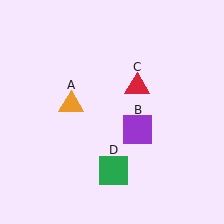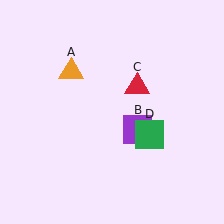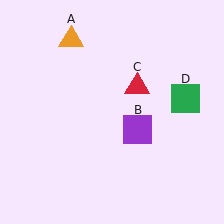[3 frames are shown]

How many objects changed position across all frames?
2 objects changed position: orange triangle (object A), green square (object D).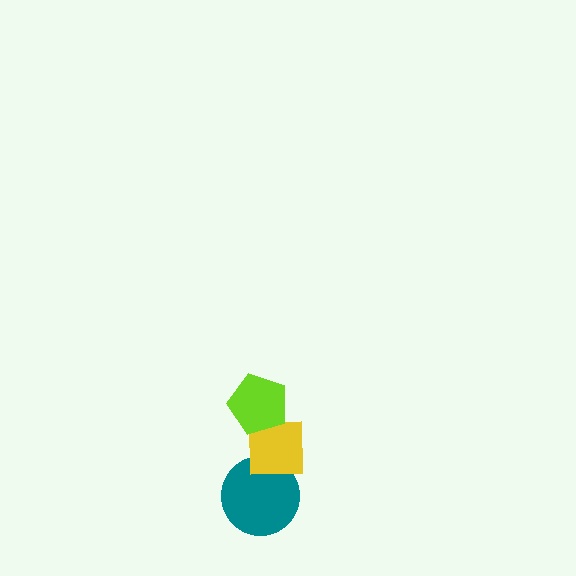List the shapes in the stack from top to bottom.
From top to bottom: the lime pentagon, the yellow square, the teal circle.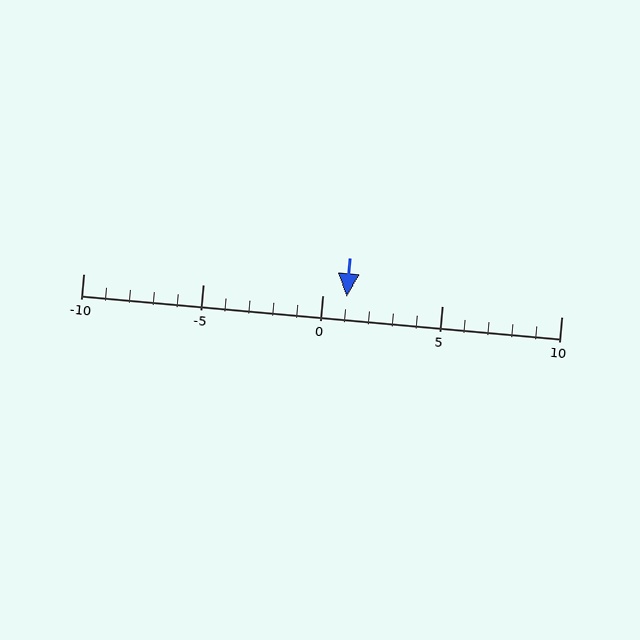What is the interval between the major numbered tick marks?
The major tick marks are spaced 5 units apart.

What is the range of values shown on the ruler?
The ruler shows values from -10 to 10.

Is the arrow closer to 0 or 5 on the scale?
The arrow is closer to 0.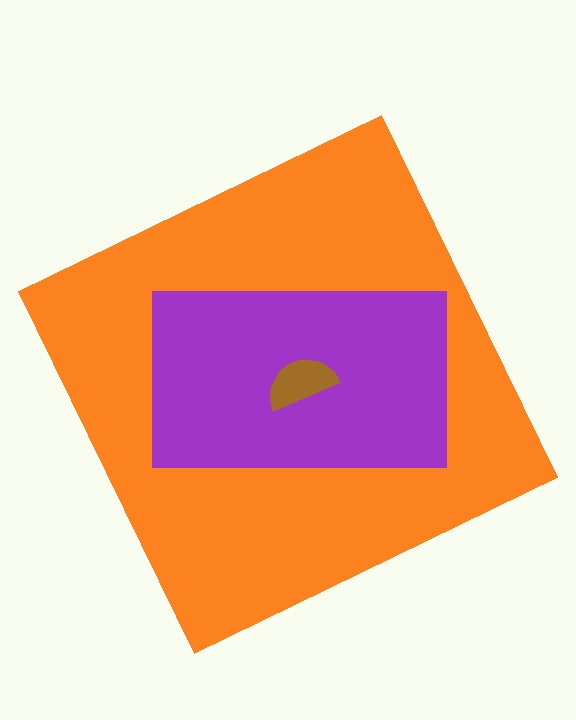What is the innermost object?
The brown semicircle.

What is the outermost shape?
The orange square.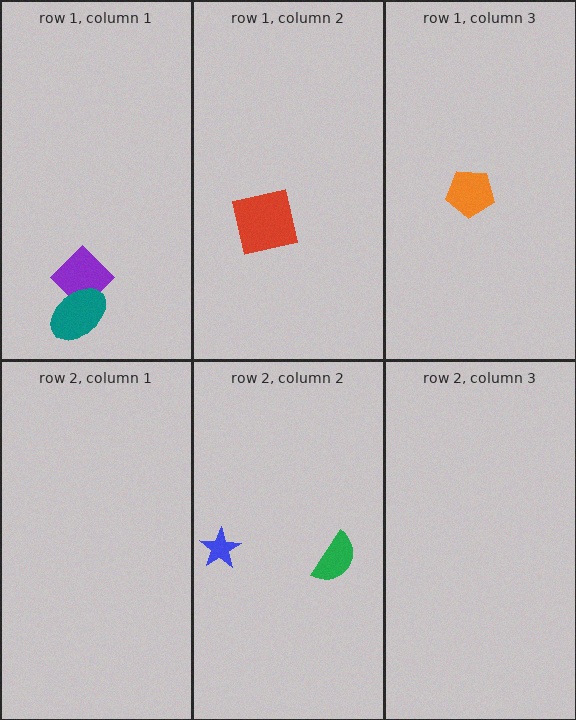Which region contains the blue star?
The row 2, column 2 region.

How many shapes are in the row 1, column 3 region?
1.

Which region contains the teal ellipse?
The row 1, column 1 region.